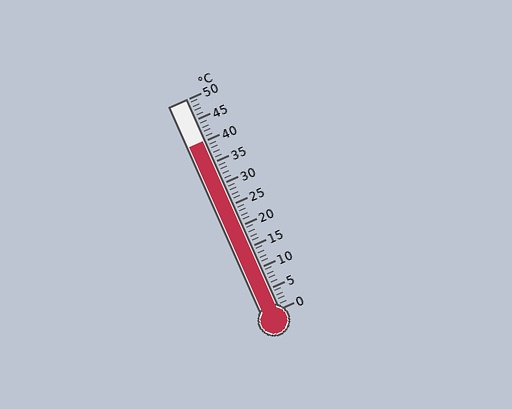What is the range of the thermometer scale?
The thermometer scale ranges from 0°C to 50°C.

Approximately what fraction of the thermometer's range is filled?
The thermometer is filled to approximately 80% of its range.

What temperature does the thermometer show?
The thermometer shows approximately 40°C.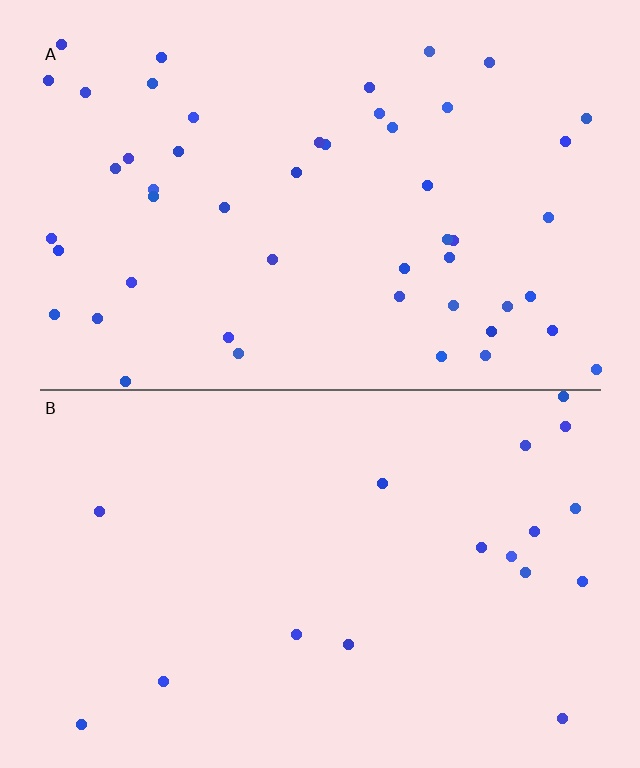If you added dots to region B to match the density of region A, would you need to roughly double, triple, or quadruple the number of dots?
Approximately triple.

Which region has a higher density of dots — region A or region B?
A (the top).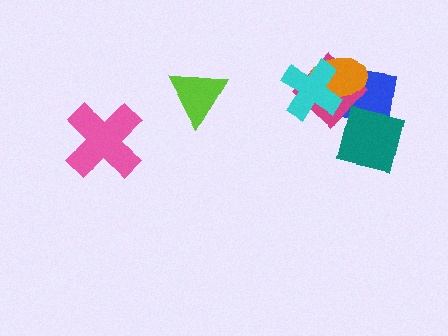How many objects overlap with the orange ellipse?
3 objects overlap with the orange ellipse.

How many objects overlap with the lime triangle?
0 objects overlap with the lime triangle.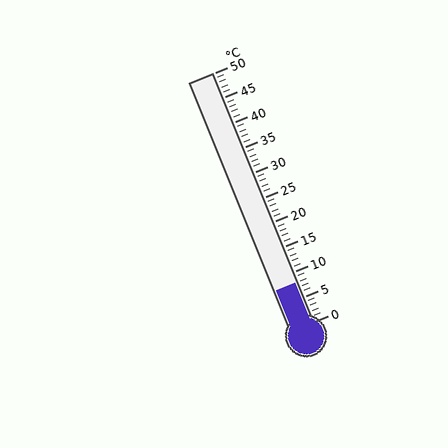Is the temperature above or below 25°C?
The temperature is below 25°C.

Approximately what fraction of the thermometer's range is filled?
The thermometer is filled to approximately 15% of its range.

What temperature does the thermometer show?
The thermometer shows approximately 8°C.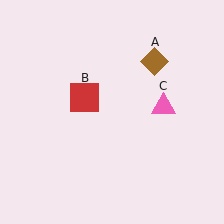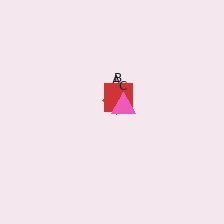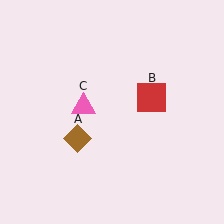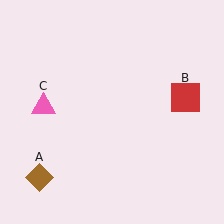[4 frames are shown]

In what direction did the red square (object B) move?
The red square (object B) moved right.